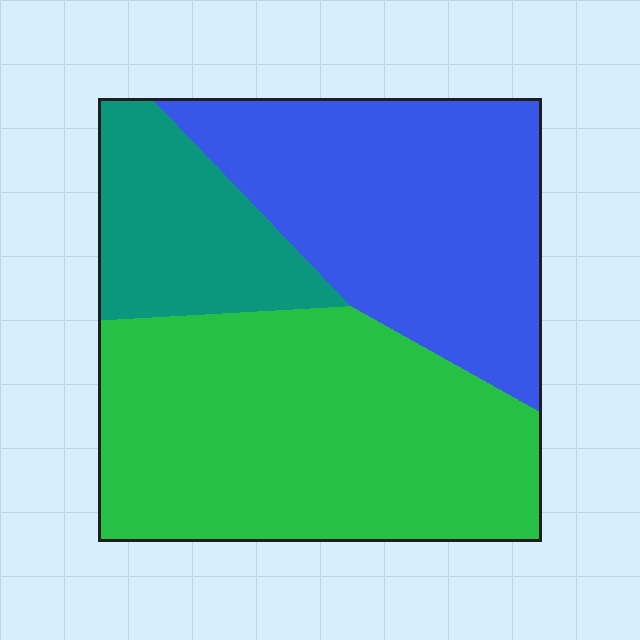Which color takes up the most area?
Green, at roughly 45%.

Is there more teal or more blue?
Blue.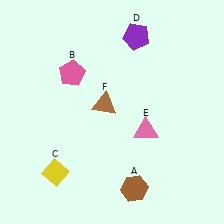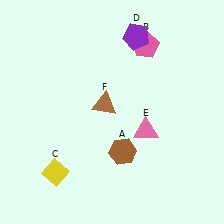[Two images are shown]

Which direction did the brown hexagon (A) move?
The brown hexagon (A) moved up.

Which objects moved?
The objects that moved are: the brown hexagon (A), the pink pentagon (B).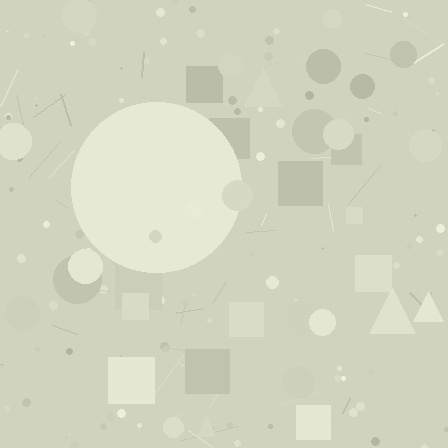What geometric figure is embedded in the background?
A circle is embedded in the background.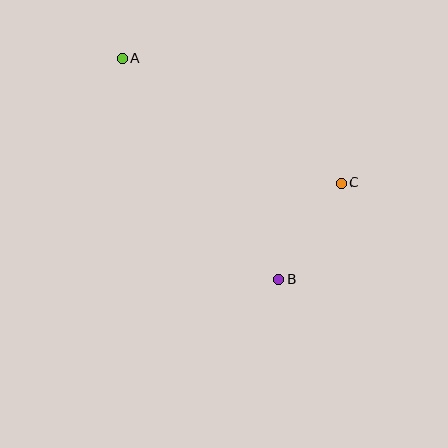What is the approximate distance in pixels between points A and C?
The distance between A and C is approximately 253 pixels.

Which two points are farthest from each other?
Points A and B are farthest from each other.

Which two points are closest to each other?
Points B and C are closest to each other.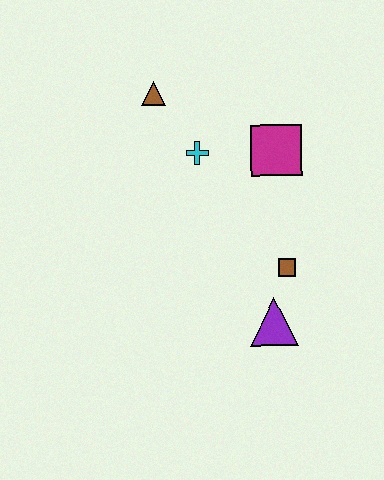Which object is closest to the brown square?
The purple triangle is closest to the brown square.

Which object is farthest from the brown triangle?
The purple triangle is farthest from the brown triangle.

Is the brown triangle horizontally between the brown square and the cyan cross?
No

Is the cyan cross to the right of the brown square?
No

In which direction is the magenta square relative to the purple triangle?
The magenta square is above the purple triangle.